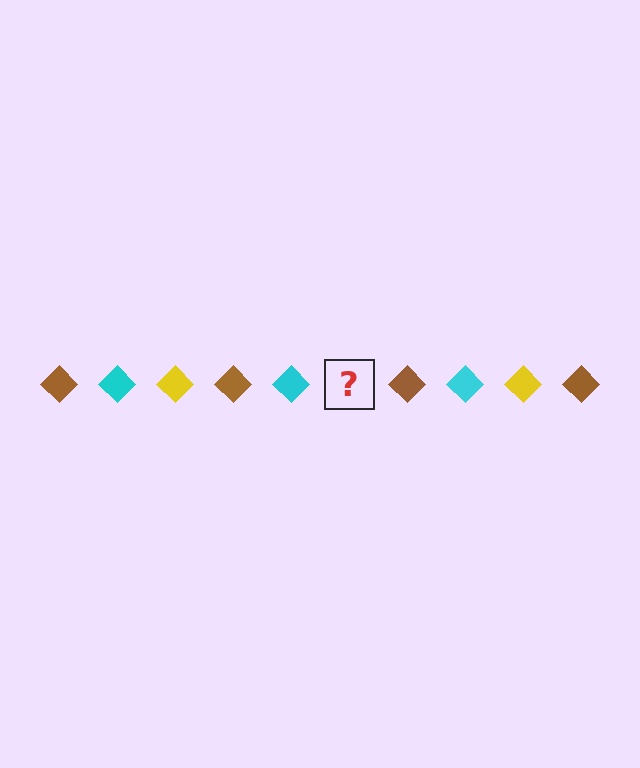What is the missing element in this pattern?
The missing element is a yellow diamond.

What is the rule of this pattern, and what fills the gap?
The rule is that the pattern cycles through brown, cyan, yellow diamonds. The gap should be filled with a yellow diamond.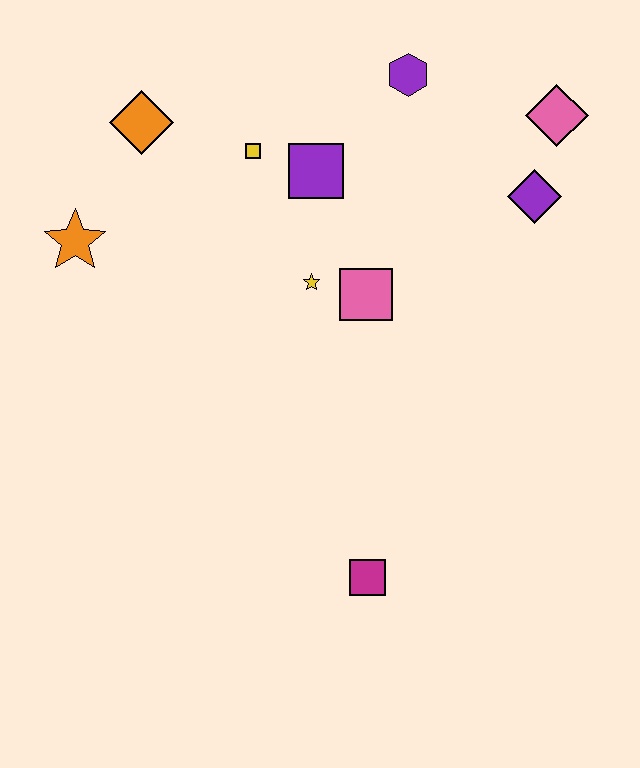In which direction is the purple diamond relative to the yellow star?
The purple diamond is to the right of the yellow star.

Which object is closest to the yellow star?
The pink square is closest to the yellow star.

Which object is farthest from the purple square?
The magenta square is farthest from the purple square.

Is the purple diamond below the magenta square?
No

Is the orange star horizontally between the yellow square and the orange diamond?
No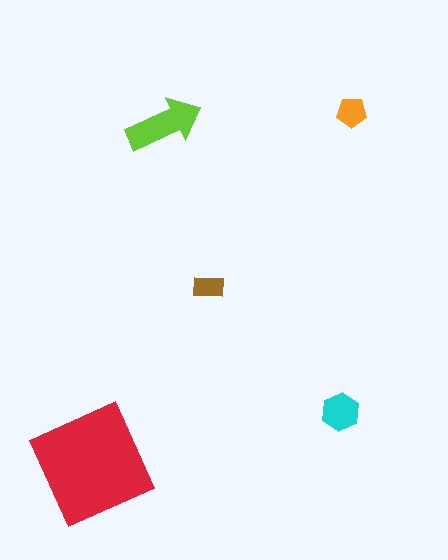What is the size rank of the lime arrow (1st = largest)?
2nd.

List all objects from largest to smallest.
The red square, the lime arrow, the cyan hexagon, the orange pentagon, the brown rectangle.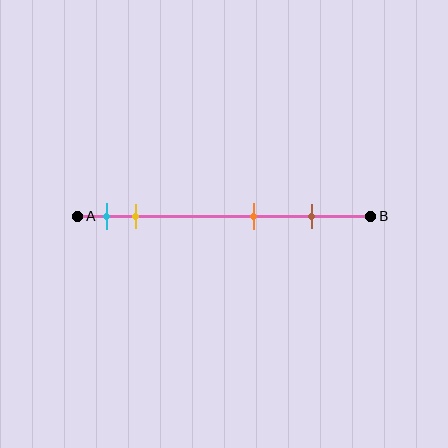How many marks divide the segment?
There are 4 marks dividing the segment.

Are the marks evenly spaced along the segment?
No, the marks are not evenly spaced.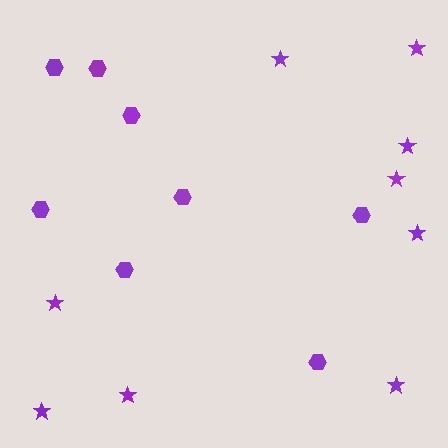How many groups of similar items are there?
There are 2 groups: one group of hexagons (8) and one group of stars (9).